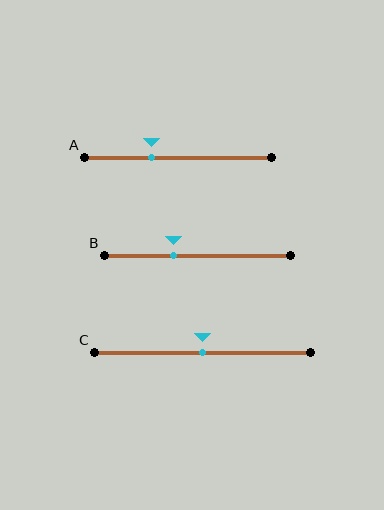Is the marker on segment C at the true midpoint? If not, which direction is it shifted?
Yes, the marker on segment C is at the true midpoint.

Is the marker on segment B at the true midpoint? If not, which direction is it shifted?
No, the marker on segment B is shifted to the left by about 13% of the segment length.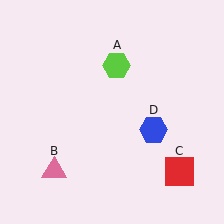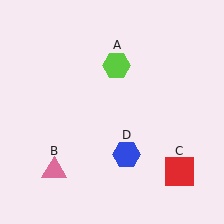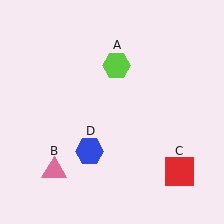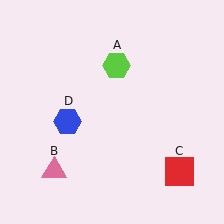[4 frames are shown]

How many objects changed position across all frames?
1 object changed position: blue hexagon (object D).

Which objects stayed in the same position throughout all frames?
Lime hexagon (object A) and pink triangle (object B) and red square (object C) remained stationary.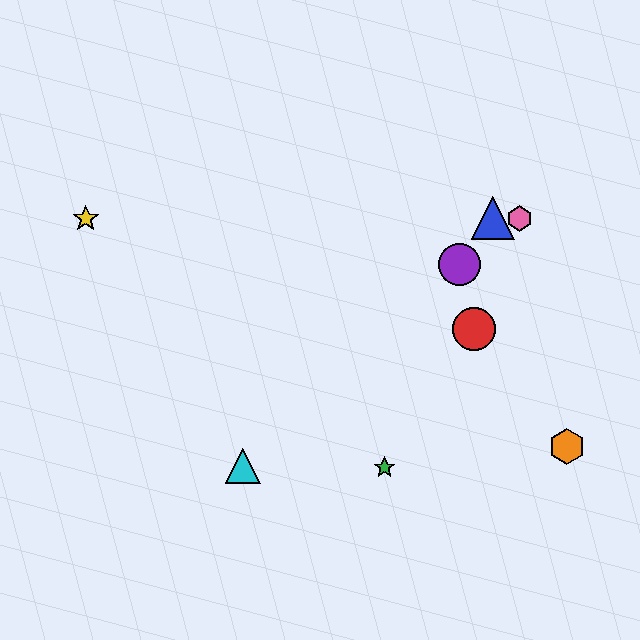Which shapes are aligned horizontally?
The blue triangle, the yellow star, the pink hexagon are aligned horizontally.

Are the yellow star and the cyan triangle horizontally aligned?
No, the yellow star is at y≈218 and the cyan triangle is at y≈466.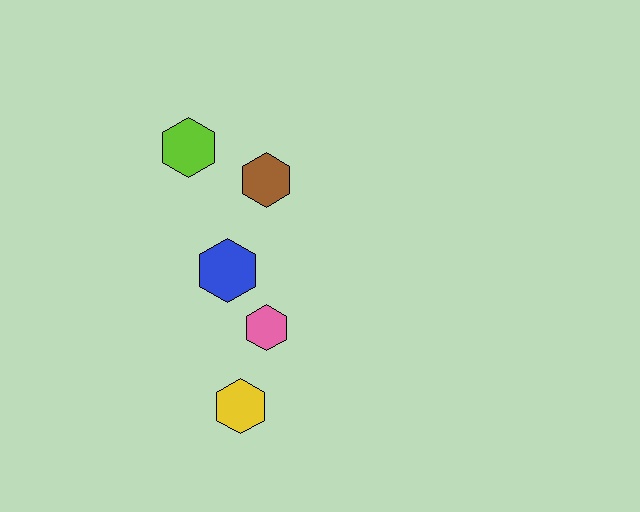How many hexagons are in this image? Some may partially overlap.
There are 5 hexagons.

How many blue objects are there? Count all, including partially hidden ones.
There is 1 blue object.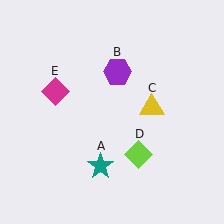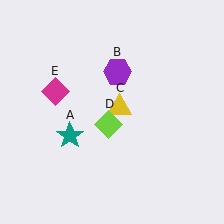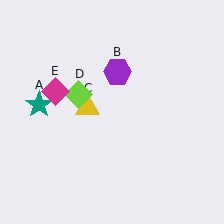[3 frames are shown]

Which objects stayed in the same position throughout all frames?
Purple hexagon (object B) and magenta diamond (object E) remained stationary.